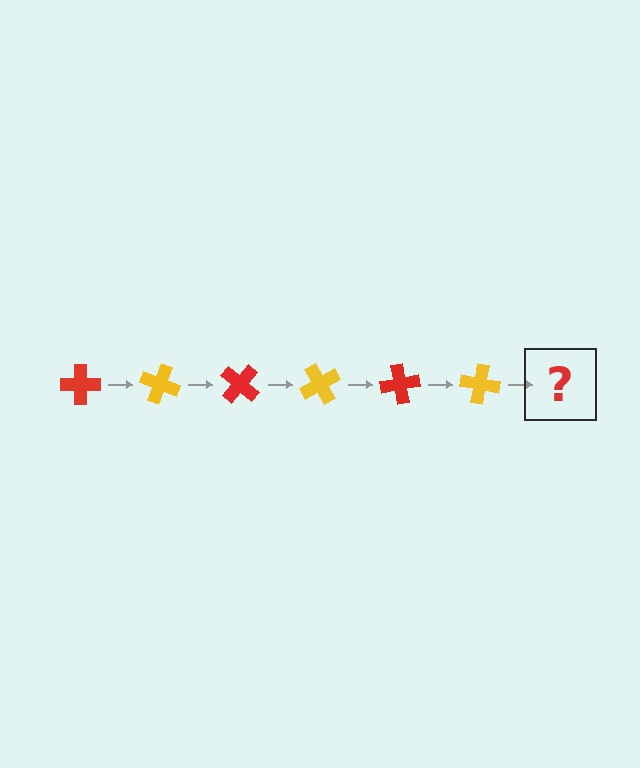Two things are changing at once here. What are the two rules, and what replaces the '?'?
The two rules are that it rotates 20 degrees each step and the color cycles through red and yellow. The '?' should be a red cross, rotated 120 degrees from the start.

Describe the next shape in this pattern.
It should be a red cross, rotated 120 degrees from the start.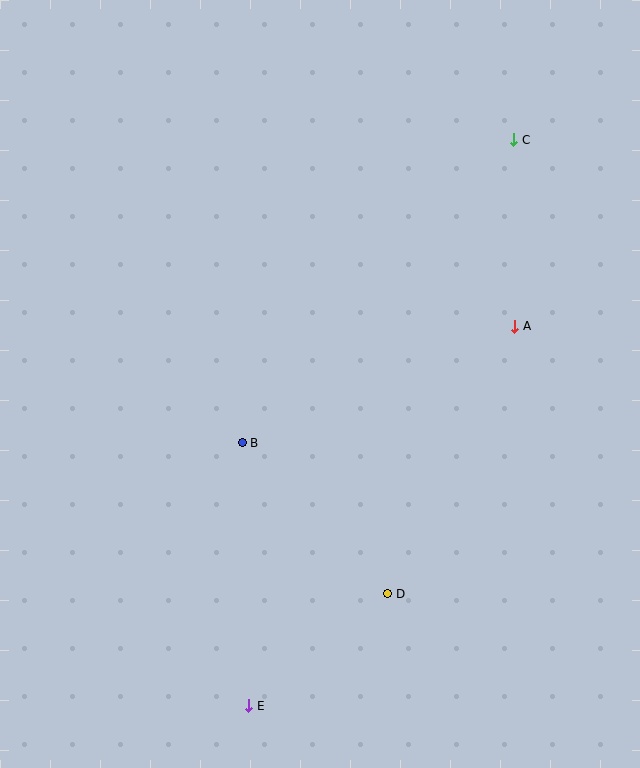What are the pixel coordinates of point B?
Point B is at (242, 443).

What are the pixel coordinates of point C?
Point C is at (514, 140).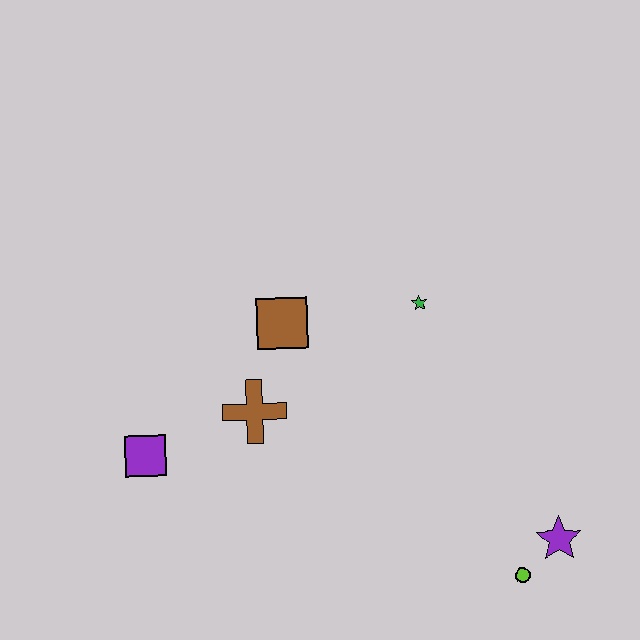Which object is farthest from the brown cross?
The purple star is farthest from the brown cross.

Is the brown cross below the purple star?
No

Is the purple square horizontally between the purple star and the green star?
No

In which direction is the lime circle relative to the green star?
The lime circle is below the green star.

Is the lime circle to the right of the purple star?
No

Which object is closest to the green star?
The brown square is closest to the green star.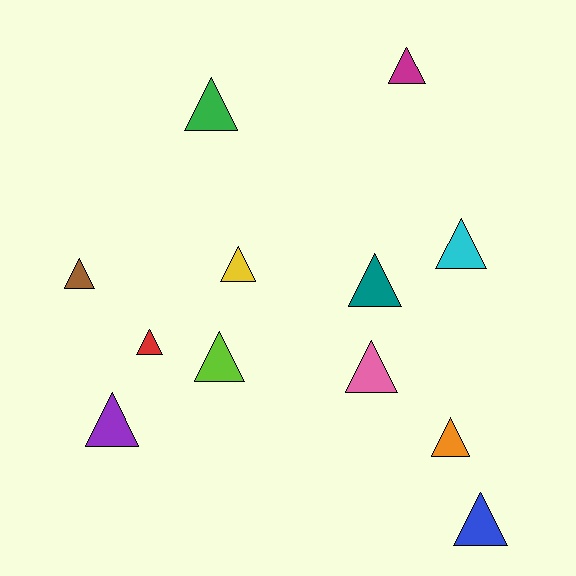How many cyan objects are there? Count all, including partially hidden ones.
There is 1 cyan object.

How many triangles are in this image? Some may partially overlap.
There are 12 triangles.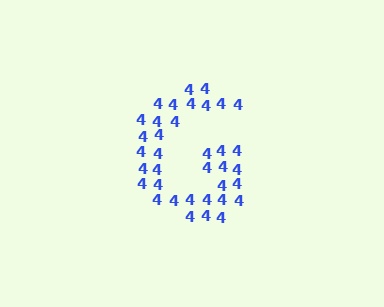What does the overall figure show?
The overall figure shows the letter G.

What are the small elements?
The small elements are digit 4's.